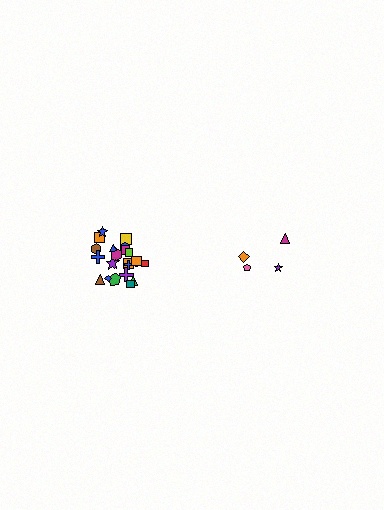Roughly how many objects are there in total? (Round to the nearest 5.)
Roughly 25 objects in total.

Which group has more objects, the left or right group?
The left group.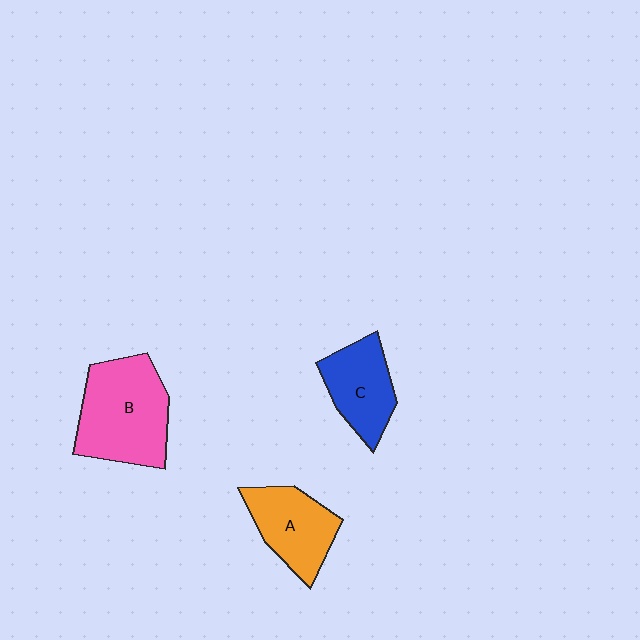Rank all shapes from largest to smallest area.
From largest to smallest: B (pink), A (orange), C (blue).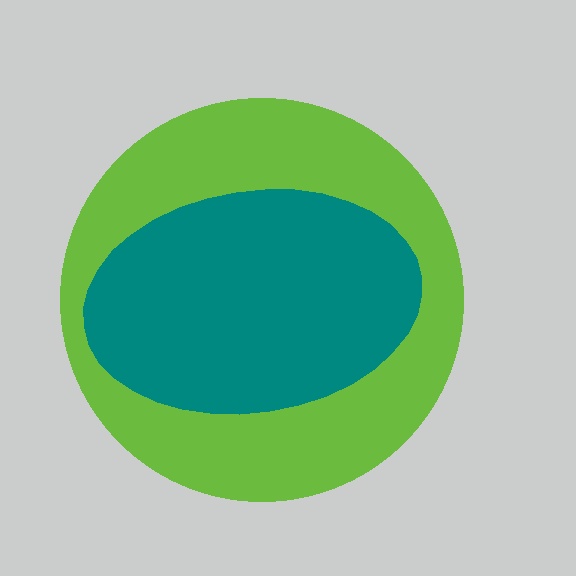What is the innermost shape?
The teal ellipse.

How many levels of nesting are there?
2.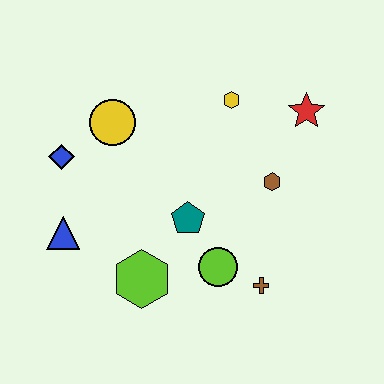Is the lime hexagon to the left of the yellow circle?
No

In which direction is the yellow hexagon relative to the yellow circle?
The yellow hexagon is to the right of the yellow circle.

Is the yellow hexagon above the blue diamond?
Yes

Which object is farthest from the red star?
The blue triangle is farthest from the red star.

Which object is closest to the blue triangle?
The blue diamond is closest to the blue triangle.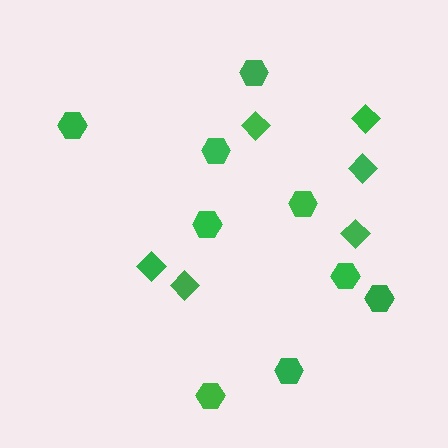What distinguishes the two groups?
There are 2 groups: one group of hexagons (9) and one group of diamonds (6).